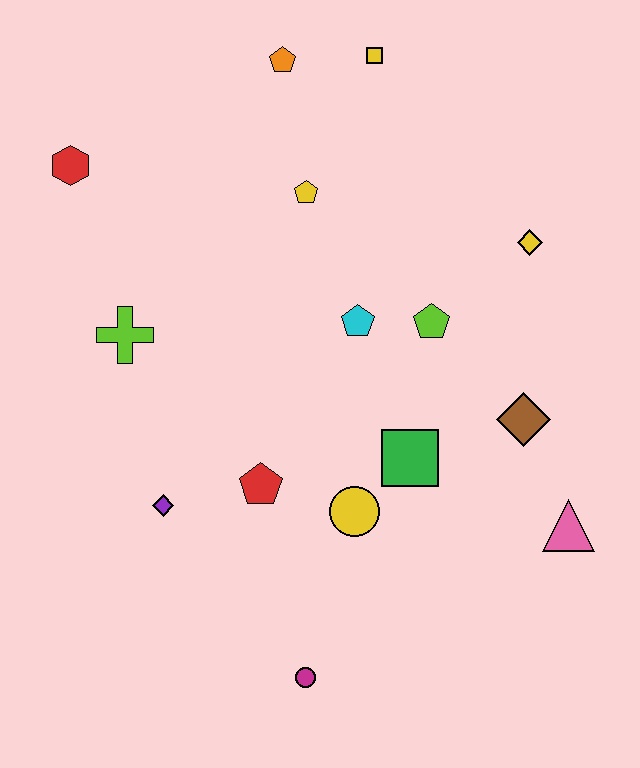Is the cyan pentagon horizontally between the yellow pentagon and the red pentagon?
No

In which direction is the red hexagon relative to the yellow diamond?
The red hexagon is to the left of the yellow diamond.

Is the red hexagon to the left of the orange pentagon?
Yes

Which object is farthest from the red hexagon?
The pink triangle is farthest from the red hexagon.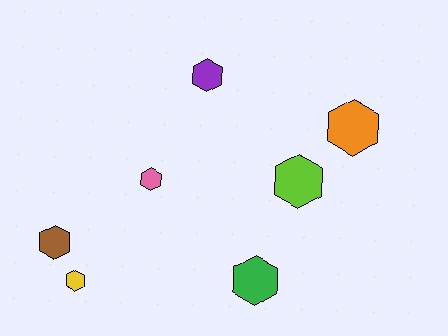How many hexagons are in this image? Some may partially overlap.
There are 7 hexagons.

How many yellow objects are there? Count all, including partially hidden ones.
There is 1 yellow object.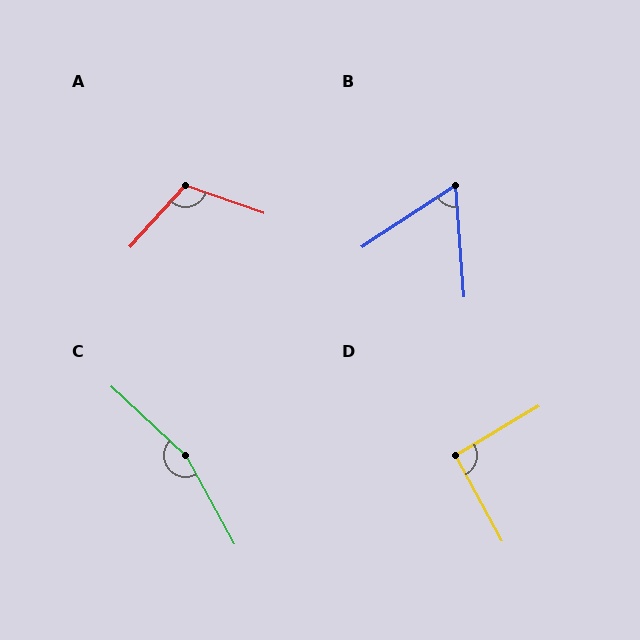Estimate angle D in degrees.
Approximately 93 degrees.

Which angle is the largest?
C, at approximately 161 degrees.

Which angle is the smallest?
B, at approximately 61 degrees.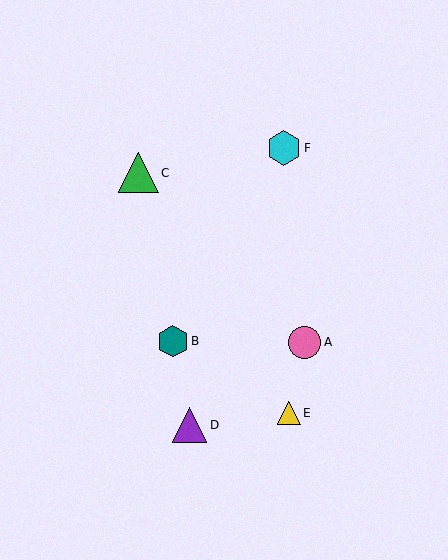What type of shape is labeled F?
Shape F is a cyan hexagon.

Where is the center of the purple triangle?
The center of the purple triangle is at (189, 425).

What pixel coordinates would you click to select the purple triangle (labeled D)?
Click at (189, 425) to select the purple triangle D.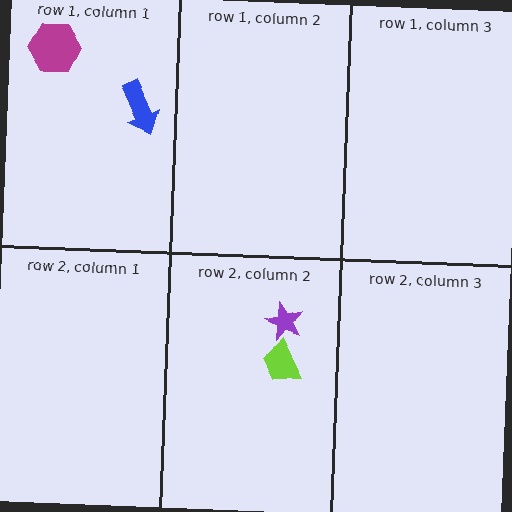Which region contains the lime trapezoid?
The row 2, column 2 region.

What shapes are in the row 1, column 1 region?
The blue arrow, the magenta hexagon.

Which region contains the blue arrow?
The row 1, column 1 region.